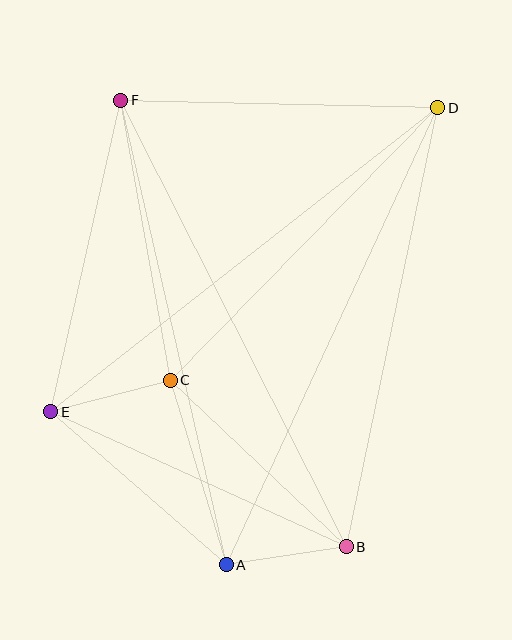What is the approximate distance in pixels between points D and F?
The distance between D and F is approximately 317 pixels.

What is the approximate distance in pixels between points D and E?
The distance between D and E is approximately 492 pixels.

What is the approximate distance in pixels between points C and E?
The distance between C and E is approximately 124 pixels.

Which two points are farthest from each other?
Points A and D are farthest from each other.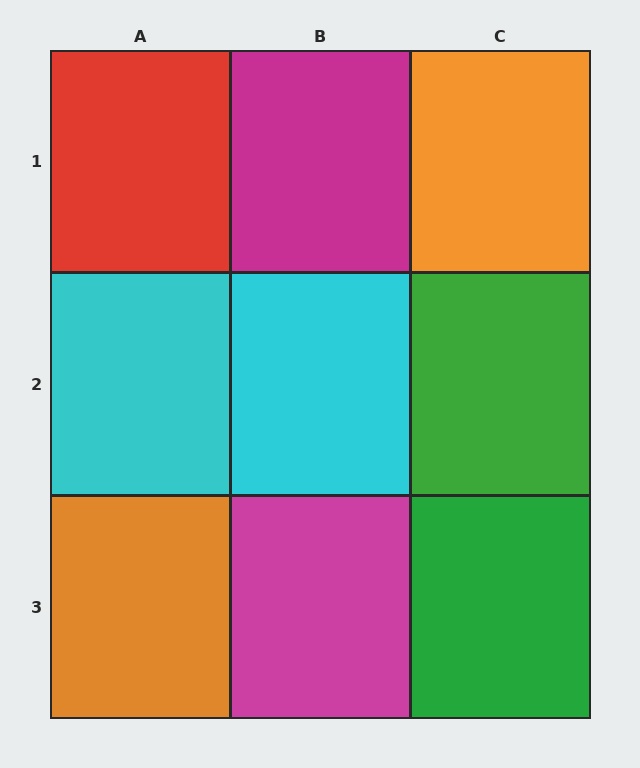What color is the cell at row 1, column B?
Magenta.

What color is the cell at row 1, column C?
Orange.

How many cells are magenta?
2 cells are magenta.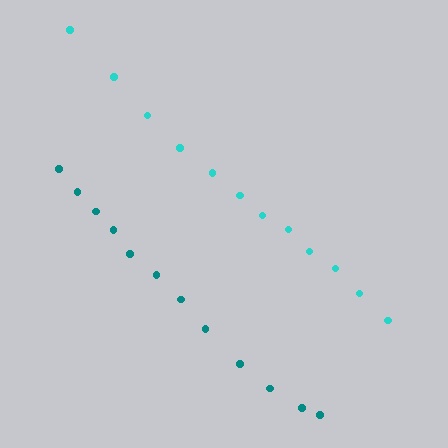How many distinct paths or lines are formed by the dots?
There are 2 distinct paths.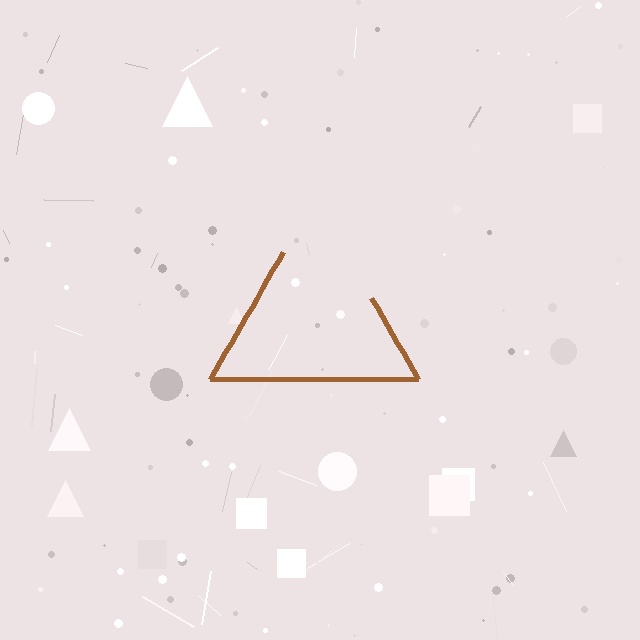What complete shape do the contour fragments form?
The contour fragments form a triangle.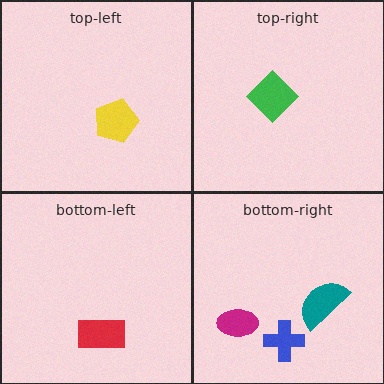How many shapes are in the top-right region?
1.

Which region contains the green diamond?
The top-right region.